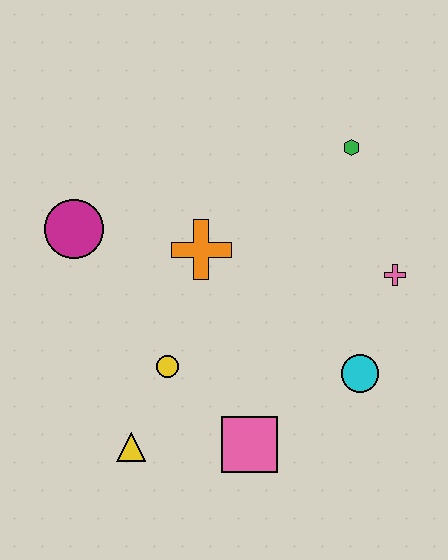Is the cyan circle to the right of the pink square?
Yes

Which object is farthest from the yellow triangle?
The green hexagon is farthest from the yellow triangle.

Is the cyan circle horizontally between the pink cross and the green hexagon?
Yes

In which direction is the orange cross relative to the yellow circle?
The orange cross is above the yellow circle.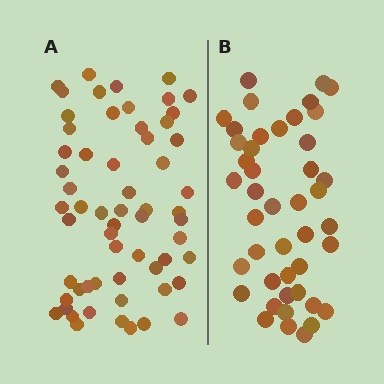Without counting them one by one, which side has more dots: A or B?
Region A (the left region) has more dots.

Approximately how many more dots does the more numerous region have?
Region A has approximately 15 more dots than region B.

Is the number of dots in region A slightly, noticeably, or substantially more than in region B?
Region A has noticeably more, but not dramatically so. The ratio is roughly 1.4 to 1.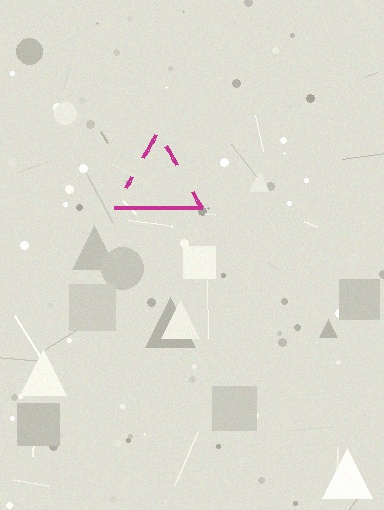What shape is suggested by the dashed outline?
The dashed outline suggests a triangle.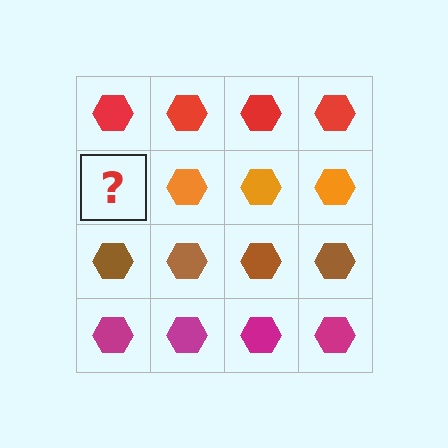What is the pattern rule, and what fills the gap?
The rule is that each row has a consistent color. The gap should be filled with an orange hexagon.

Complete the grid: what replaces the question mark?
The question mark should be replaced with an orange hexagon.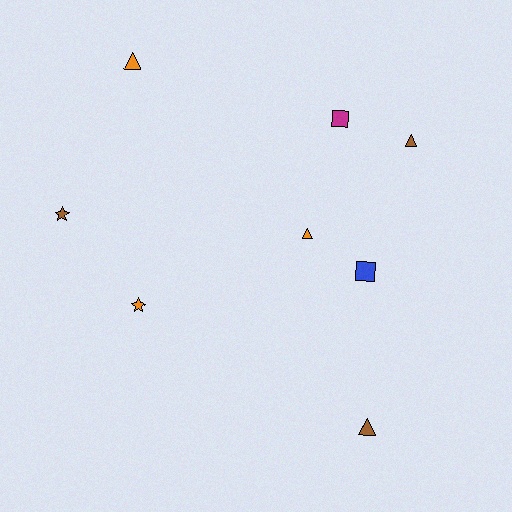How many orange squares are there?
There are no orange squares.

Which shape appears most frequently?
Triangle, with 4 objects.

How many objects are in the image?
There are 8 objects.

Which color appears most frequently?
Brown, with 3 objects.